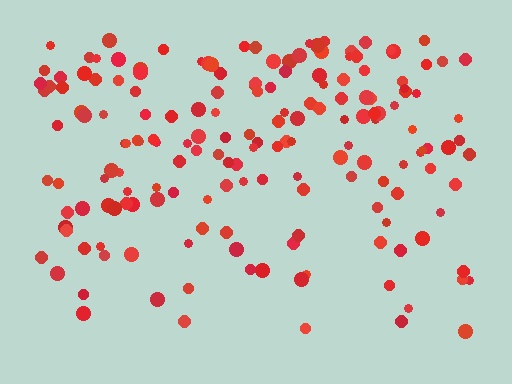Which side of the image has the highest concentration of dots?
The top.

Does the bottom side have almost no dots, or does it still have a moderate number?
Still a moderate number, just noticeably fewer than the top.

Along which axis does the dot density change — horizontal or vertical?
Vertical.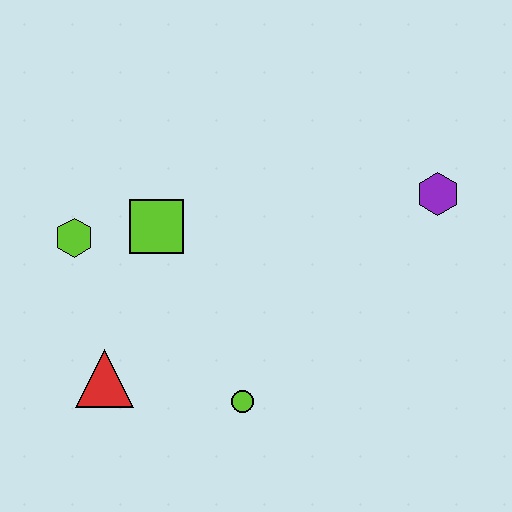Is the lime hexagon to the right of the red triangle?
No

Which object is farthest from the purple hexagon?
The red triangle is farthest from the purple hexagon.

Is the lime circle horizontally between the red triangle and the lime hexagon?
No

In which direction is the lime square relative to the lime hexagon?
The lime square is to the right of the lime hexagon.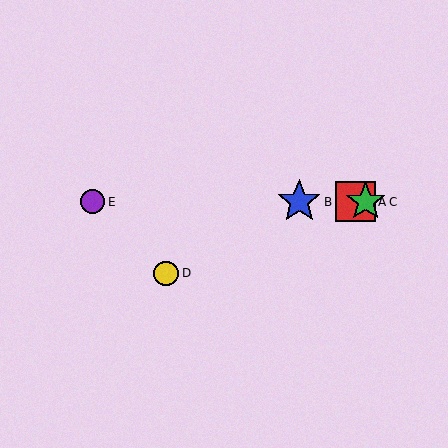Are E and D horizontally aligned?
No, E is at y≈202 and D is at y≈274.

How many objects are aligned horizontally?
4 objects (A, B, C, E) are aligned horizontally.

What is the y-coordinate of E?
Object E is at y≈202.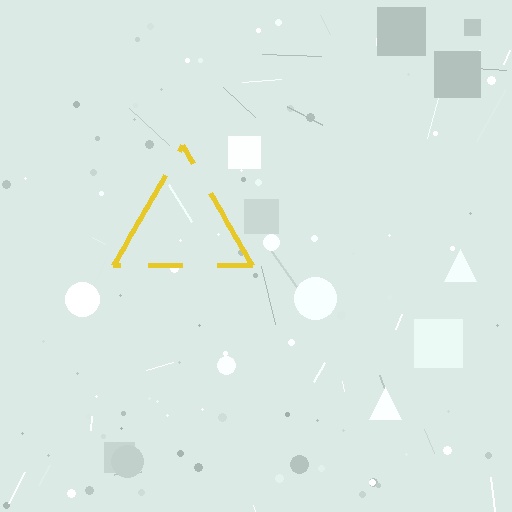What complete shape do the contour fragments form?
The contour fragments form a triangle.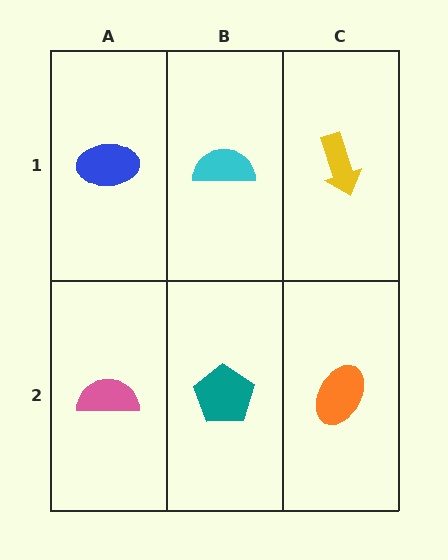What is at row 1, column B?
A cyan semicircle.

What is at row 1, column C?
A yellow arrow.